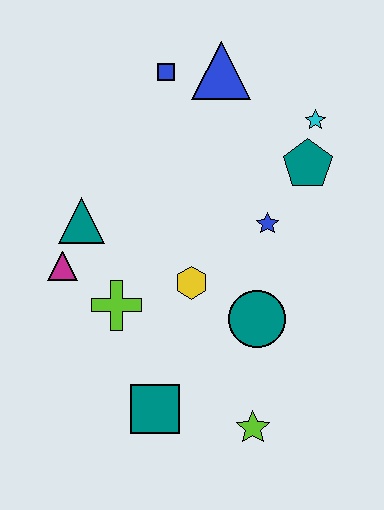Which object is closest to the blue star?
The teal pentagon is closest to the blue star.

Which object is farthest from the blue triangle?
The lime star is farthest from the blue triangle.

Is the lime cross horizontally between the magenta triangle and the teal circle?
Yes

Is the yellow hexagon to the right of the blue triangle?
No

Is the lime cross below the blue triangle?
Yes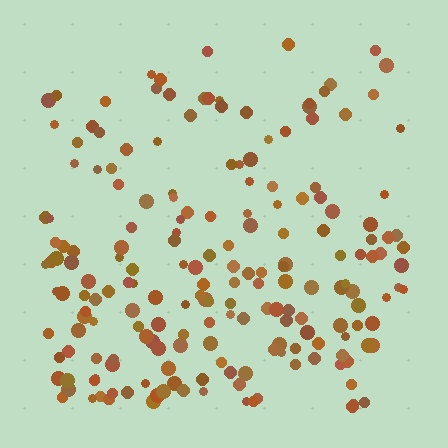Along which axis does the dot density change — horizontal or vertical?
Vertical.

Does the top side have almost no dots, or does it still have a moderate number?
Still a moderate number, just noticeably fewer than the bottom.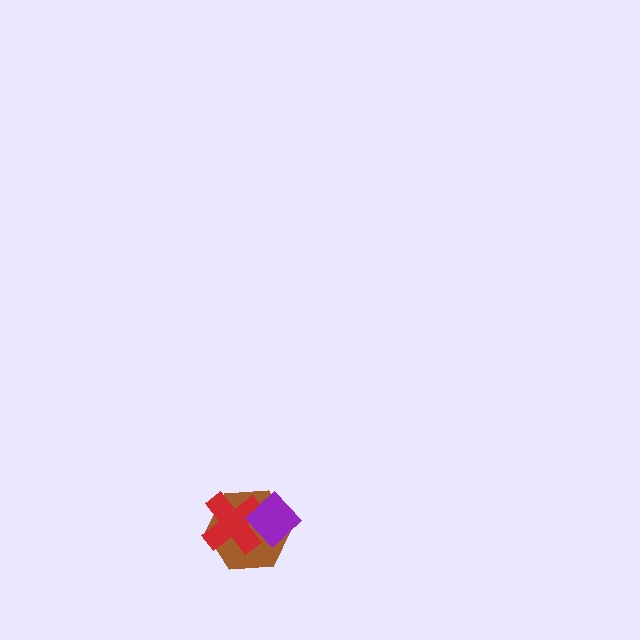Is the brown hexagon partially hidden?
Yes, it is partially covered by another shape.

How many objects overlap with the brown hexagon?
2 objects overlap with the brown hexagon.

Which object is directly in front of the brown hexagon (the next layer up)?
The red cross is directly in front of the brown hexagon.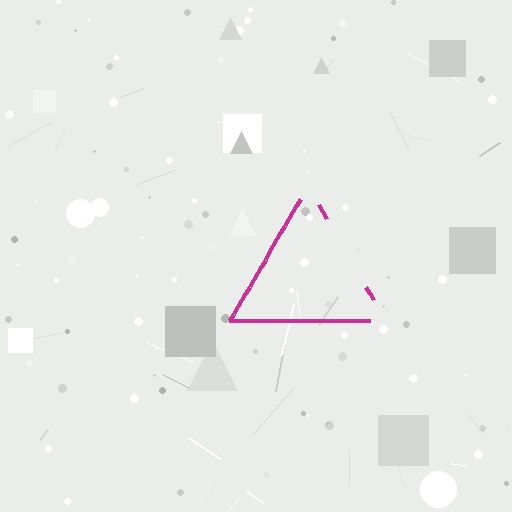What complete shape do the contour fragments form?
The contour fragments form a triangle.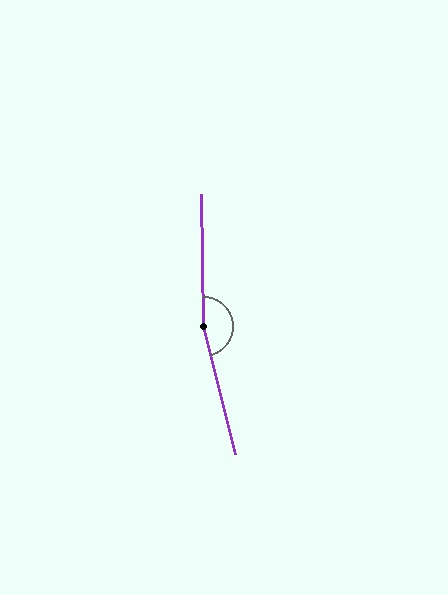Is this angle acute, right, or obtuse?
It is obtuse.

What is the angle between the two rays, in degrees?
Approximately 166 degrees.